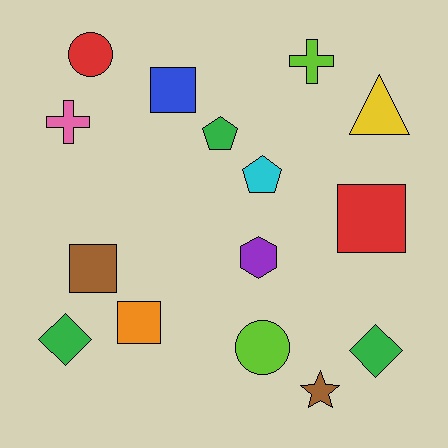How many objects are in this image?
There are 15 objects.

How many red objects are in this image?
There are 2 red objects.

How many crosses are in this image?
There are 2 crosses.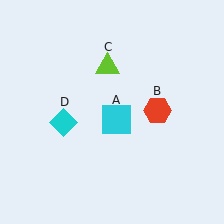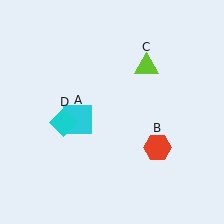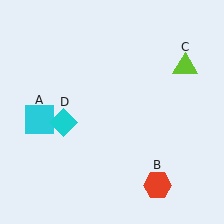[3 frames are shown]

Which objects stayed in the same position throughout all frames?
Cyan diamond (object D) remained stationary.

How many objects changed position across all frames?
3 objects changed position: cyan square (object A), red hexagon (object B), lime triangle (object C).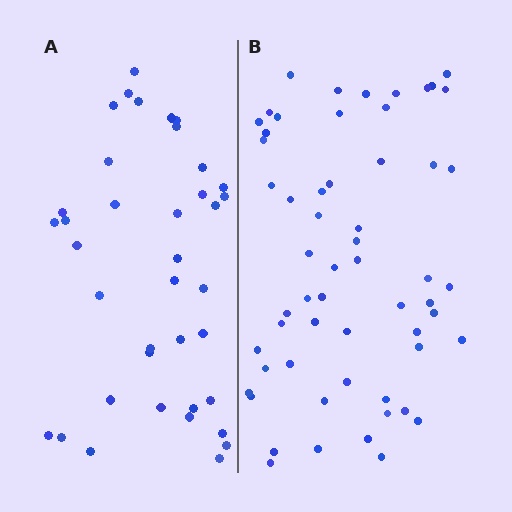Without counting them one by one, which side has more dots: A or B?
Region B (the right region) has more dots.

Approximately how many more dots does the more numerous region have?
Region B has approximately 20 more dots than region A.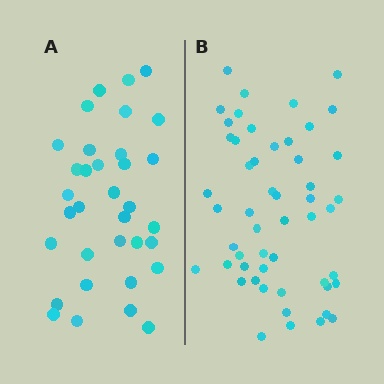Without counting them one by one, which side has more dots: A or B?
Region B (the right region) has more dots.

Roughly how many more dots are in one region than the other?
Region B has approximately 20 more dots than region A.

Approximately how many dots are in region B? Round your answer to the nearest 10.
About 50 dots. (The exact count is 52, which rounds to 50.)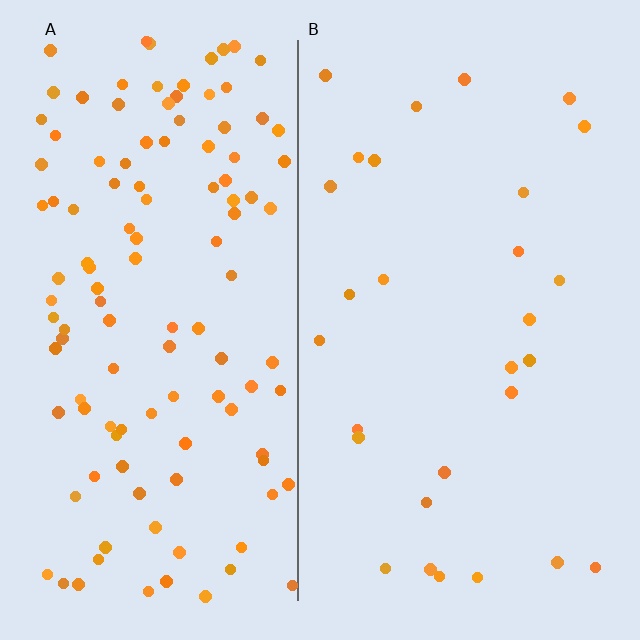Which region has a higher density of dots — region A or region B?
A (the left).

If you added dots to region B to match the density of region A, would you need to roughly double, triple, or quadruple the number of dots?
Approximately quadruple.